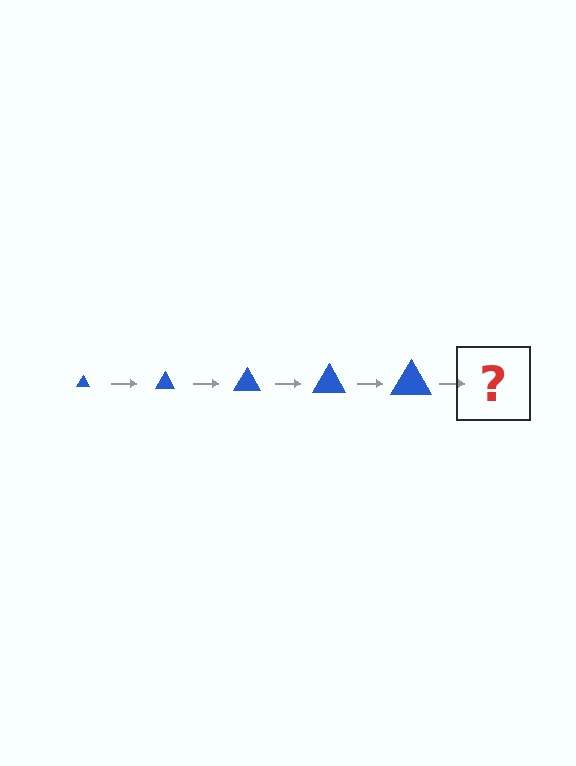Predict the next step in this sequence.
The next step is a blue triangle, larger than the previous one.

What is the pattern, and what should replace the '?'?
The pattern is that the triangle gets progressively larger each step. The '?' should be a blue triangle, larger than the previous one.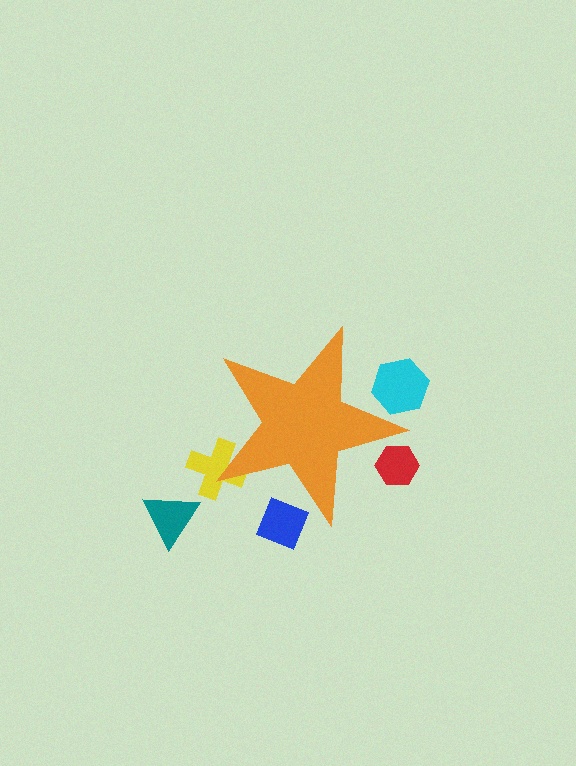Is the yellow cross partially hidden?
Yes, the yellow cross is partially hidden behind the orange star.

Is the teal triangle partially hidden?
No, the teal triangle is fully visible.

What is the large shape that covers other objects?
An orange star.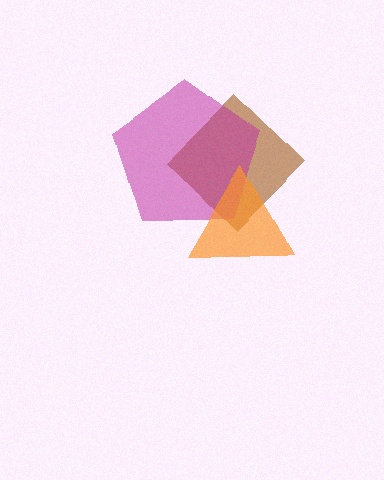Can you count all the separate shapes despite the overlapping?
Yes, there are 3 separate shapes.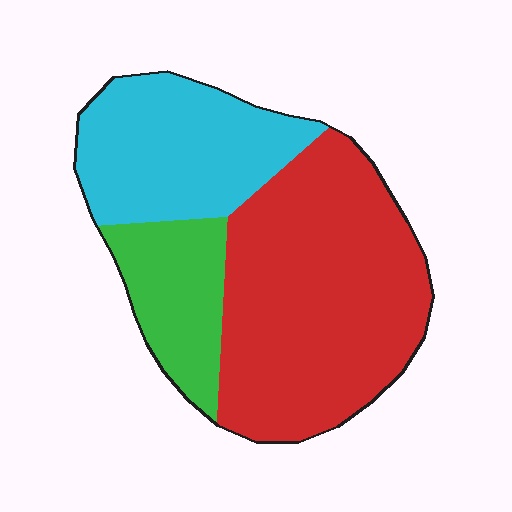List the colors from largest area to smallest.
From largest to smallest: red, cyan, green.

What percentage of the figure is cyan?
Cyan covers around 30% of the figure.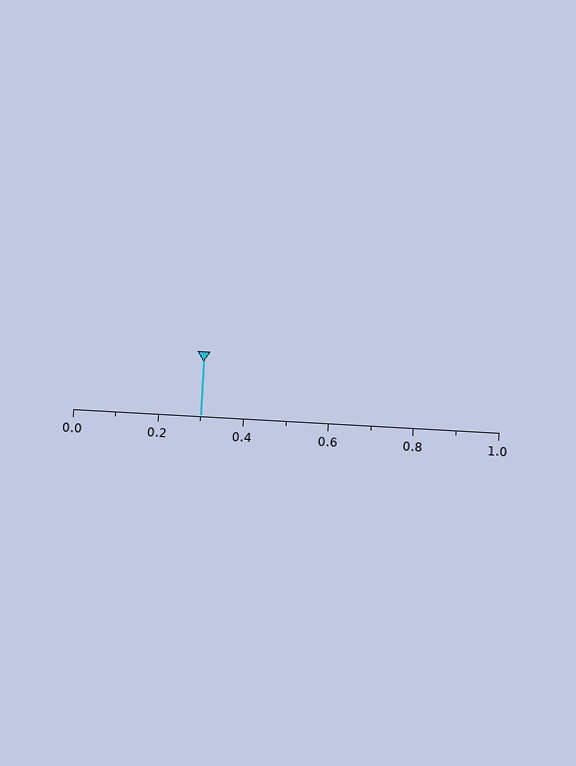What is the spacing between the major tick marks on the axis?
The major ticks are spaced 0.2 apart.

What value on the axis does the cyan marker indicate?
The marker indicates approximately 0.3.